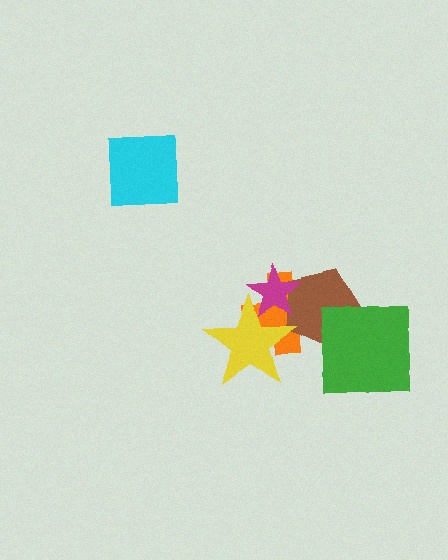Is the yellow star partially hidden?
No, no other shape covers it.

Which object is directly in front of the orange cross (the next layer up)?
The brown pentagon is directly in front of the orange cross.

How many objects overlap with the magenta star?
3 objects overlap with the magenta star.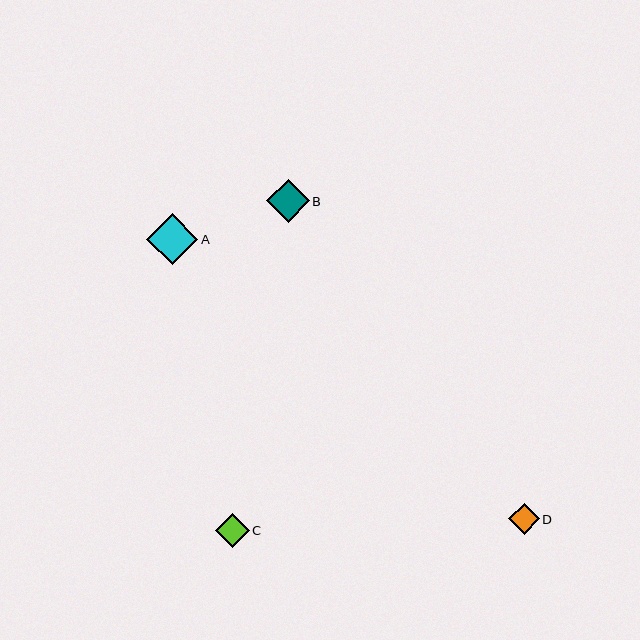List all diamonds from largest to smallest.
From largest to smallest: A, B, C, D.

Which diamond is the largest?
Diamond A is the largest with a size of approximately 51 pixels.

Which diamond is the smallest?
Diamond D is the smallest with a size of approximately 31 pixels.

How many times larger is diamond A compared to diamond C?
Diamond A is approximately 1.5 times the size of diamond C.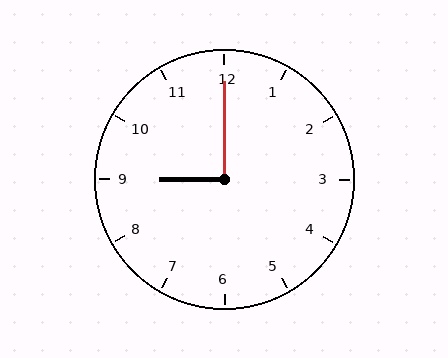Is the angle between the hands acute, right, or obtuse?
It is right.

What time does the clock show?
9:00.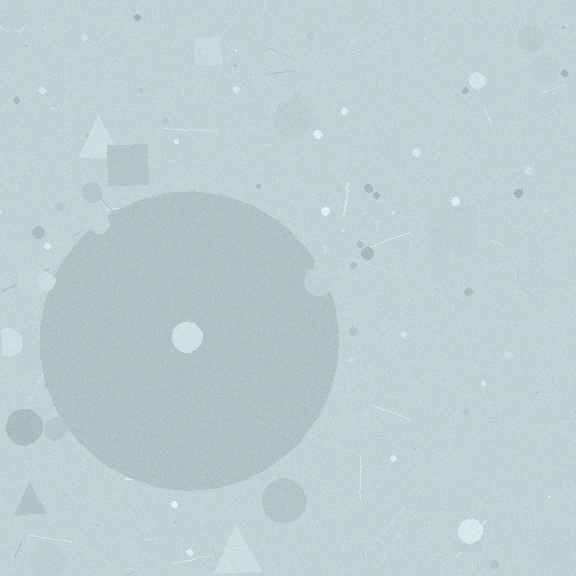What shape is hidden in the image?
A circle is hidden in the image.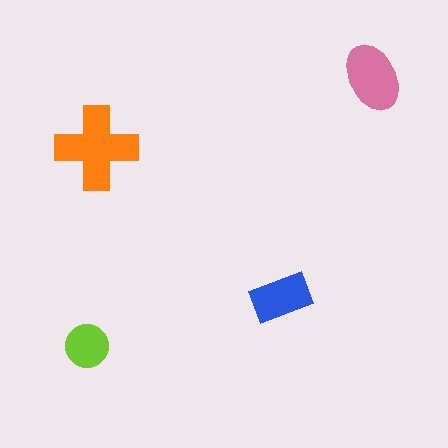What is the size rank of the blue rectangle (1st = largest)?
3rd.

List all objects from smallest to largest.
The lime circle, the blue rectangle, the pink ellipse, the orange cross.